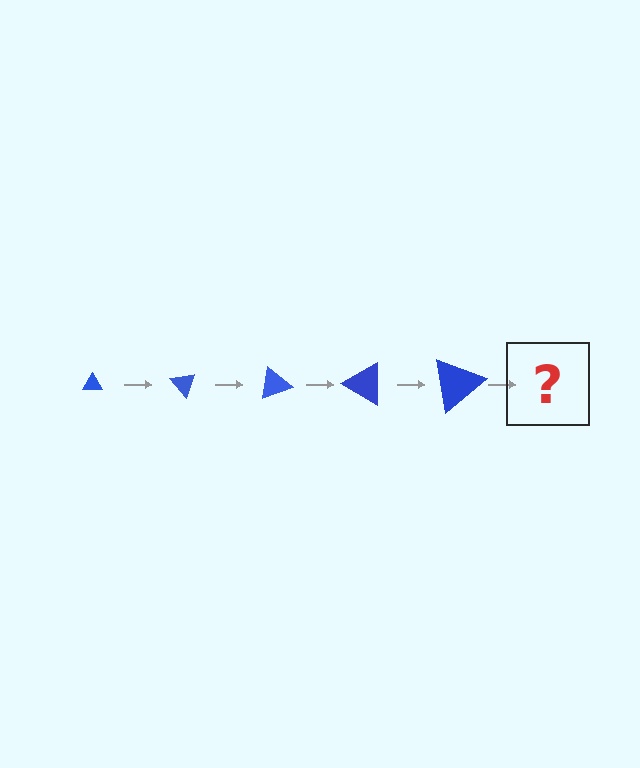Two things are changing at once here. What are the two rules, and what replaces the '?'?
The two rules are that the triangle grows larger each step and it rotates 50 degrees each step. The '?' should be a triangle, larger than the previous one and rotated 250 degrees from the start.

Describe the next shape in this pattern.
It should be a triangle, larger than the previous one and rotated 250 degrees from the start.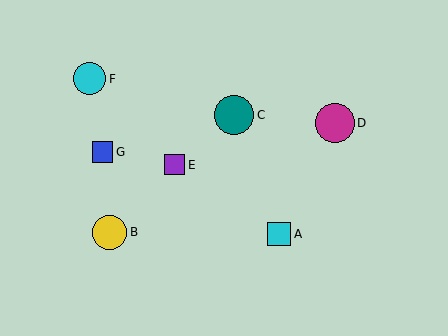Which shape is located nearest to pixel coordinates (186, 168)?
The purple square (labeled E) at (175, 165) is nearest to that location.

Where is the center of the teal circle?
The center of the teal circle is at (234, 115).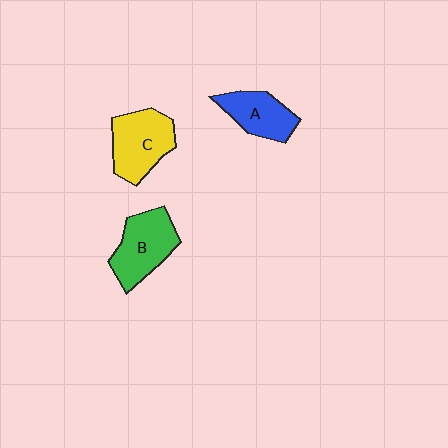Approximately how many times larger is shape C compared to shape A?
Approximately 1.3 times.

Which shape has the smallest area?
Shape A (blue).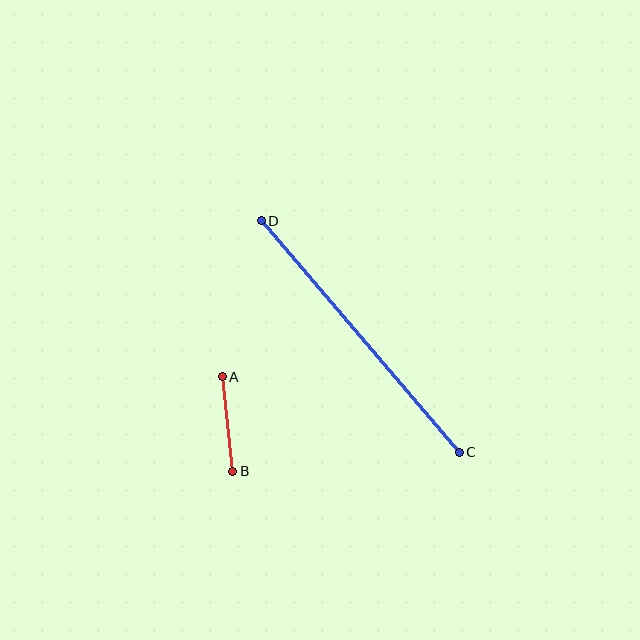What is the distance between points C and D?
The distance is approximately 305 pixels.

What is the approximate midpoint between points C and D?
The midpoint is at approximately (360, 336) pixels.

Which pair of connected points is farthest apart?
Points C and D are farthest apart.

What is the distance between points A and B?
The distance is approximately 95 pixels.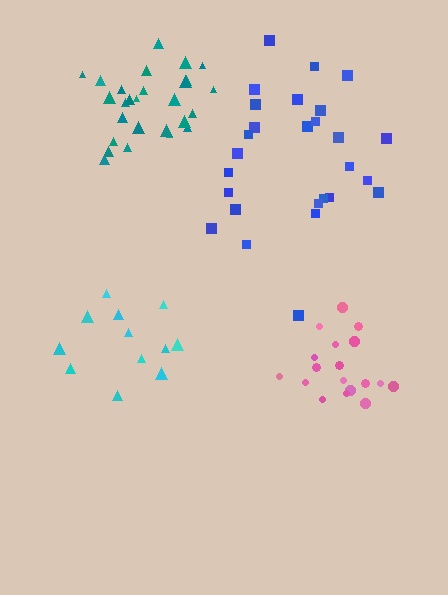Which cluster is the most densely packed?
Teal.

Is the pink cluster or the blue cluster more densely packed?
Pink.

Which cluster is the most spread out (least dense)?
Blue.